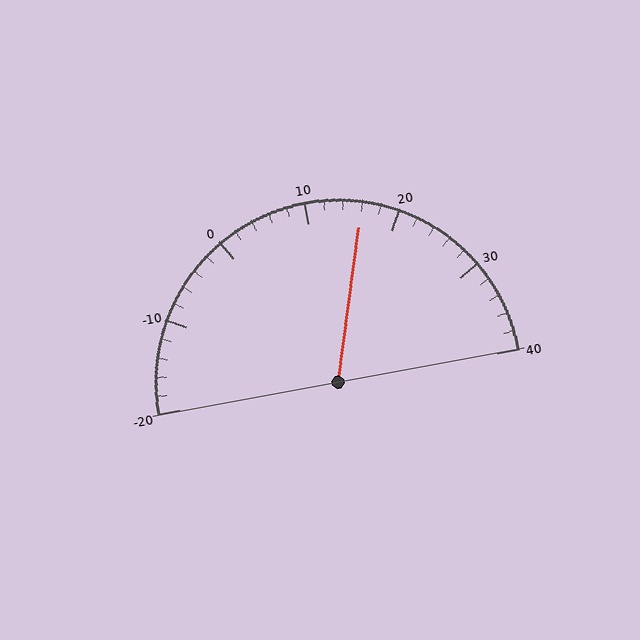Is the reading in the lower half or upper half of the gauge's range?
The reading is in the upper half of the range (-20 to 40).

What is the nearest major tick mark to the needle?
The nearest major tick mark is 20.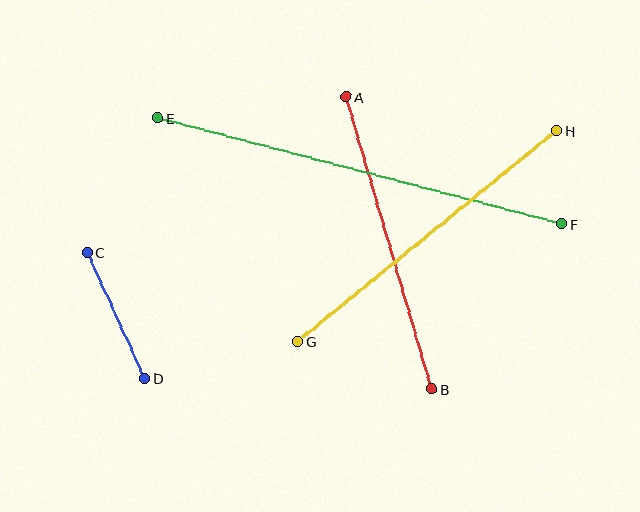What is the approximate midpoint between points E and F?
The midpoint is at approximately (360, 171) pixels.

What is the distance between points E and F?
The distance is approximately 417 pixels.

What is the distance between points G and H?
The distance is approximately 334 pixels.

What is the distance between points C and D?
The distance is approximately 139 pixels.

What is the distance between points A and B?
The distance is approximately 305 pixels.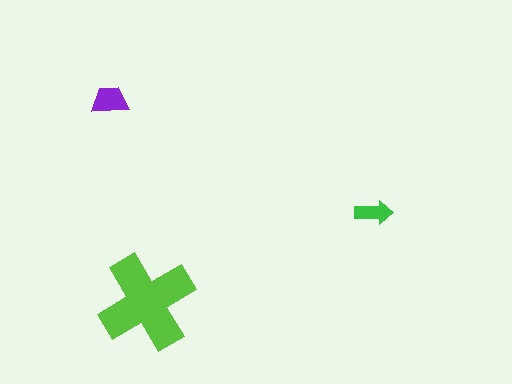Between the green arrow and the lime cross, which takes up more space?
The lime cross.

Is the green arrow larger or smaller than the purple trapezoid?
Smaller.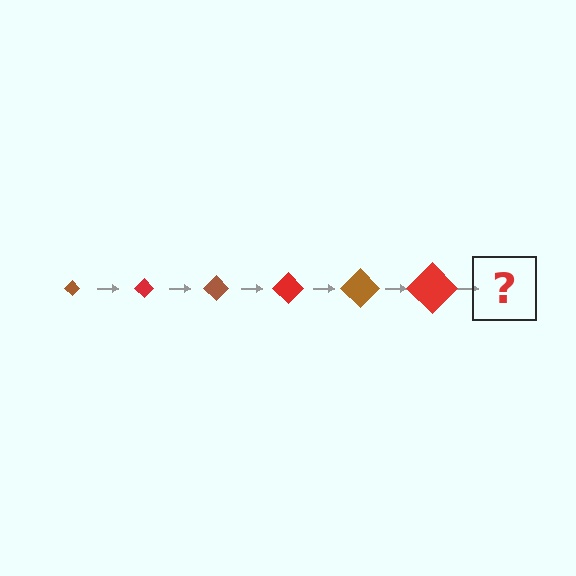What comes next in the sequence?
The next element should be a brown diamond, larger than the previous one.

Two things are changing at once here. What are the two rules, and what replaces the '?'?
The two rules are that the diamond grows larger each step and the color cycles through brown and red. The '?' should be a brown diamond, larger than the previous one.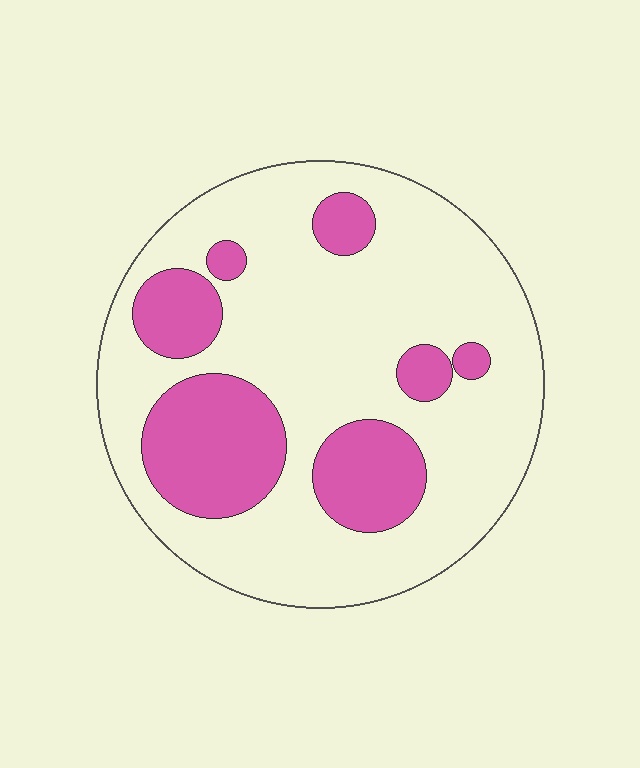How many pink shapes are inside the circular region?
7.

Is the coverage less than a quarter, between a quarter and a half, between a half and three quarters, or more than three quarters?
Between a quarter and a half.